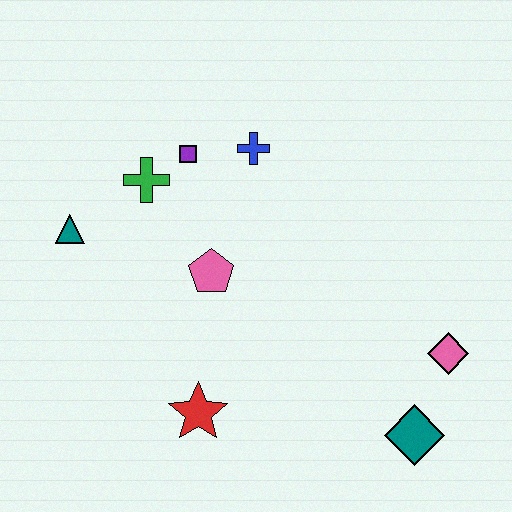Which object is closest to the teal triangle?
The green cross is closest to the teal triangle.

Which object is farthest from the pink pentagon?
The teal diamond is farthest from the pink pentagon.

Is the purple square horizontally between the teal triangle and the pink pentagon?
Yes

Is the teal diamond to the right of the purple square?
Yes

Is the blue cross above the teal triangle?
Yes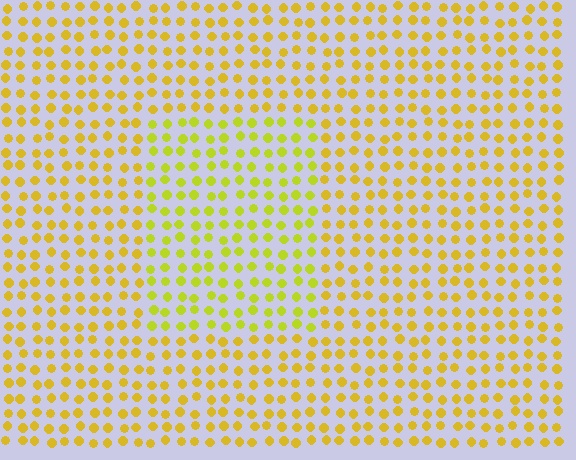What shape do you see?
I see a rectangle.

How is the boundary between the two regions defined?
The boundary is defined purely by a slight shift in hue (about 22 degrees). Spacing, size, and orientation are identical on both sides.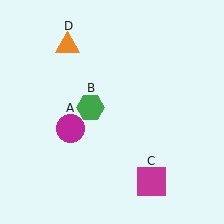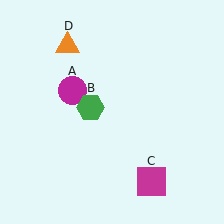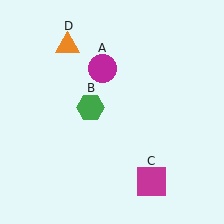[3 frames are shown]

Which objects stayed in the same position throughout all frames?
Green hexagon (object B) and magenta square (object C) and orange triangle (object D) remained stationary.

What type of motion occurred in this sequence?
The magenta circle (object A) rotated clockwise around the center of the scene.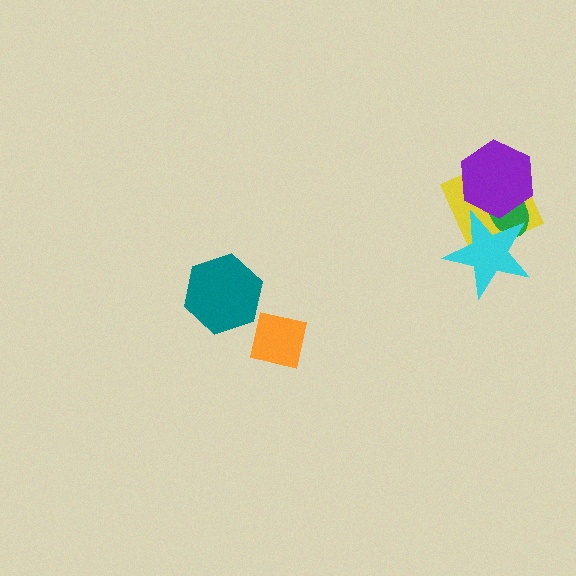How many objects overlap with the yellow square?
3 objects overlap with the yellow square.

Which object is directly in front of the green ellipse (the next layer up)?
The cyan star is directly in front of the green ellipse.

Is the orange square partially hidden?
No, no other shape covers it.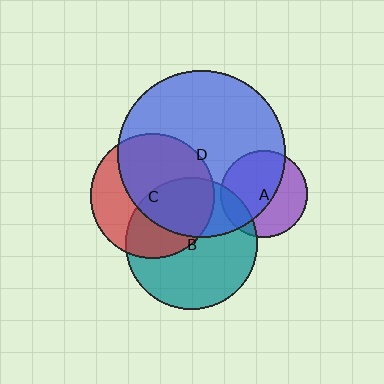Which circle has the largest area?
Circle D (blue).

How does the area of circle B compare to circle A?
Approximately 2.3 times.